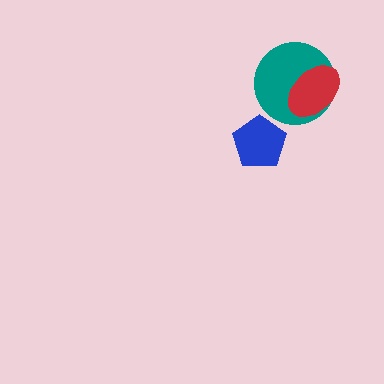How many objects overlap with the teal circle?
1 object overlaps with the teal circle.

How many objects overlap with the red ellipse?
1 object overlaps with the red ellipse.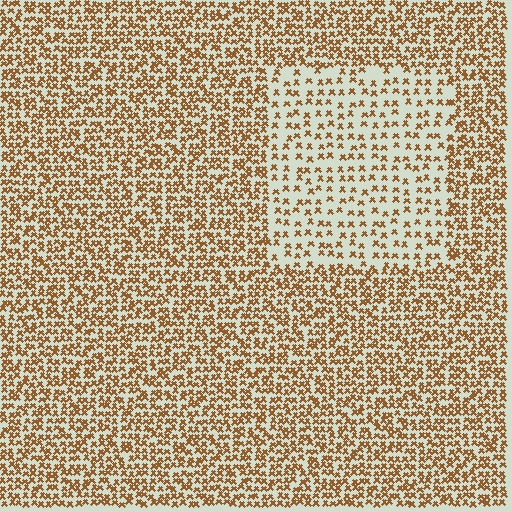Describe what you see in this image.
The image contains small brown elements arranged at two different densities. A rectangle-shaped region is visible where the elements are less densely packed than the surrounding area.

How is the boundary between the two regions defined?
The boundary is defined by a change in element density (approximately 2.1x ratio). All elements are the same color, size, and shape.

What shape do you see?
I see a rectangle.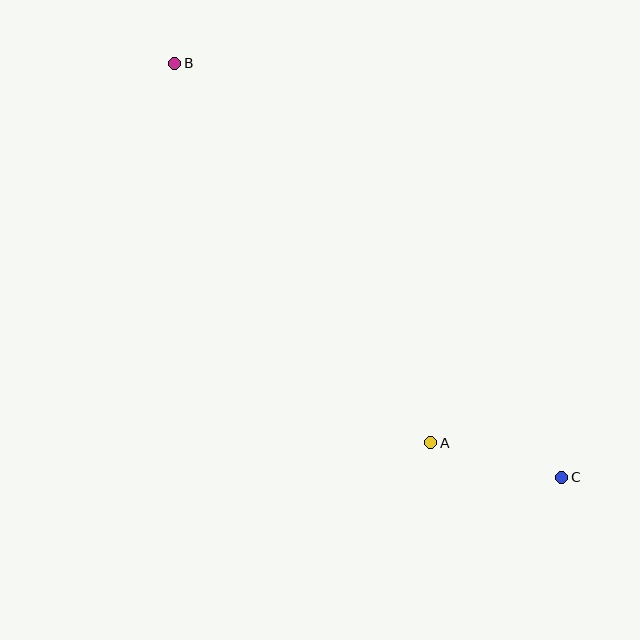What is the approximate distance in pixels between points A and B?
The distance between A and B is approximately 458 pixels.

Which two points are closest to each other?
Points A and C are closest to each other.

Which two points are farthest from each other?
Points B and C are farthest from each other.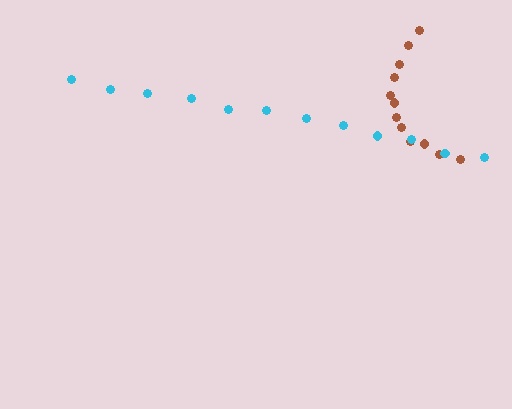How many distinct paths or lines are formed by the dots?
There are 2 distinct paths.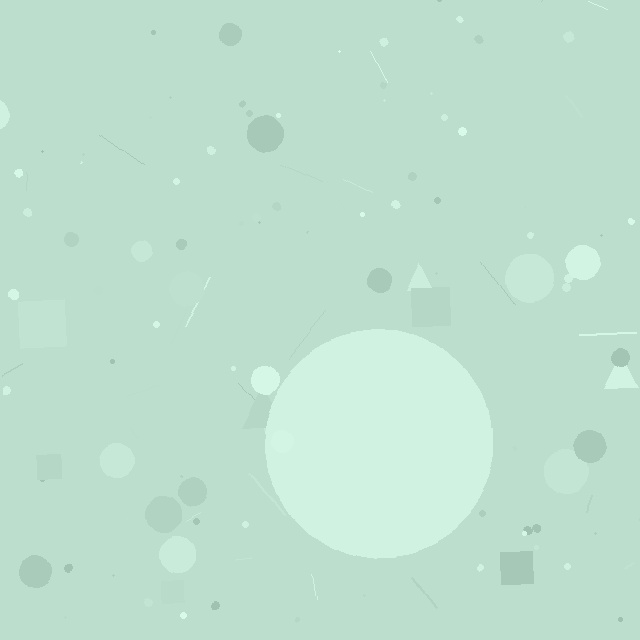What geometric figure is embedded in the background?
A circle is embedded in the background.